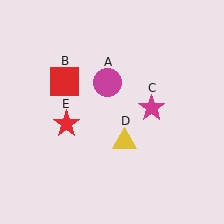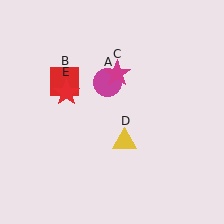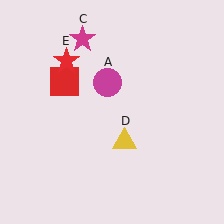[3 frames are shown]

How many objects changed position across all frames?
2 objects changed position: magenta star (object C), red star (object E).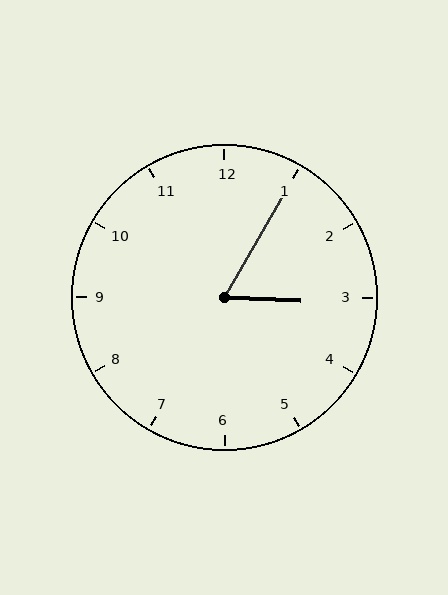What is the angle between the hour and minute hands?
Approximately 62 degrees.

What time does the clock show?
3:05.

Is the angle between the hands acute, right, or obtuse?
It is acute.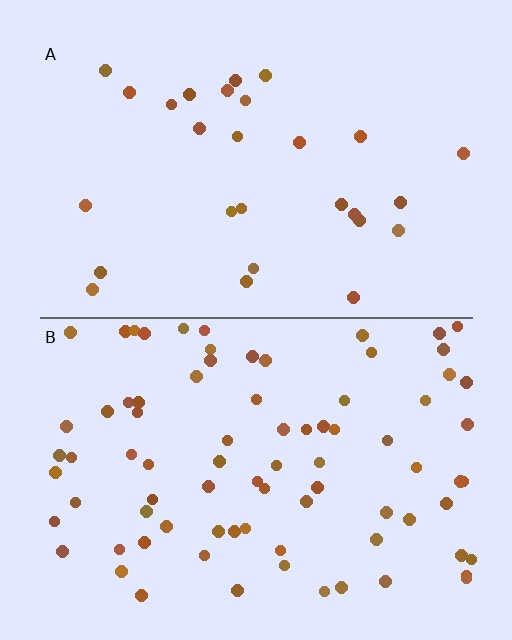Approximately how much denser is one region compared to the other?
Approximately 2.9× — region B over region A.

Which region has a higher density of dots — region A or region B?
B (the bottom).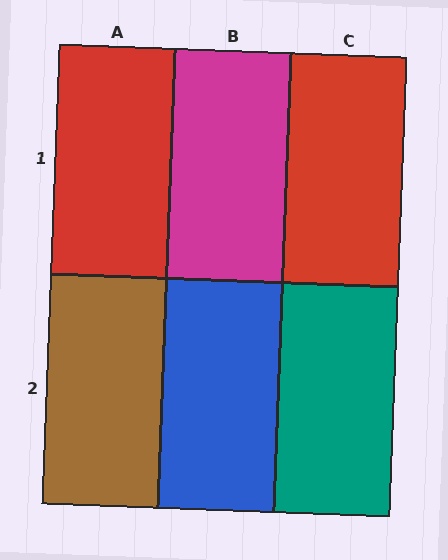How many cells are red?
2 cells are red.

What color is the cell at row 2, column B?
Blue.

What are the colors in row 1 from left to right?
Red, magenta, red.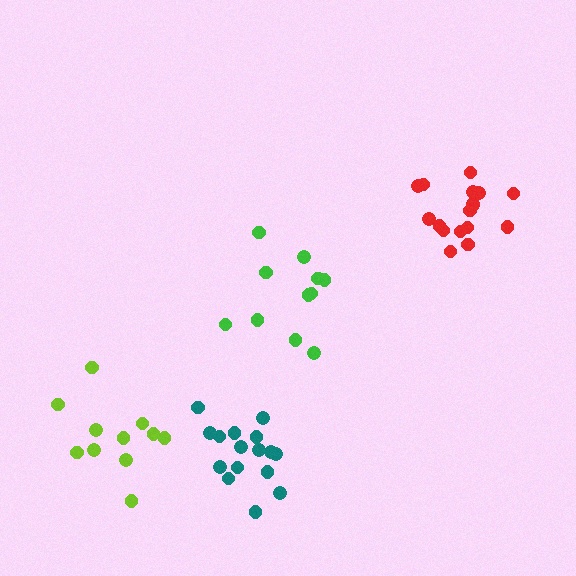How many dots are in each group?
Group 1: 16 dots, Group 2: 11 dots, Group 3: 17 dots, Group 4: 11 dots (55 total).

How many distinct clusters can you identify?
There are 4 distinct clusters.